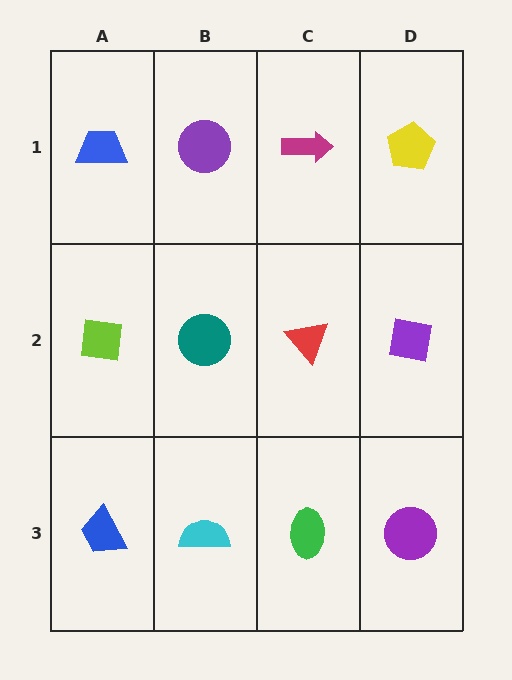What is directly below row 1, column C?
A red triangle.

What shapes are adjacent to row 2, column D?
A yellow pentagon (row 1, column D), a purple circle (row 3, column D), a red triangle (row 2, column C).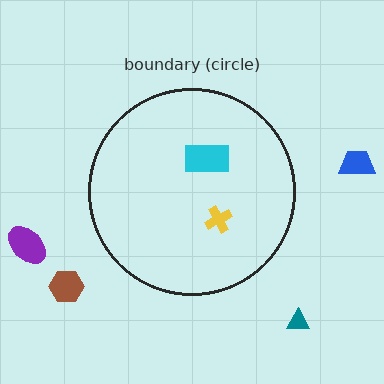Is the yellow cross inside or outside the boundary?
Inside.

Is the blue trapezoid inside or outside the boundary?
Outside.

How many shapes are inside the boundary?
2 inside, 4 outside.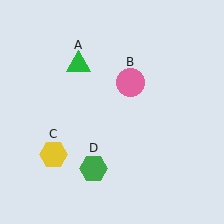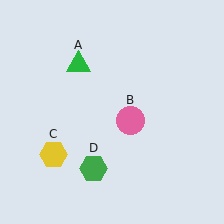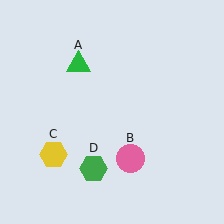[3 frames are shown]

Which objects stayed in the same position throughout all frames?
Green triangle (object A) and yellow hexagon (object C) and green hexagon (object D) remained stationary.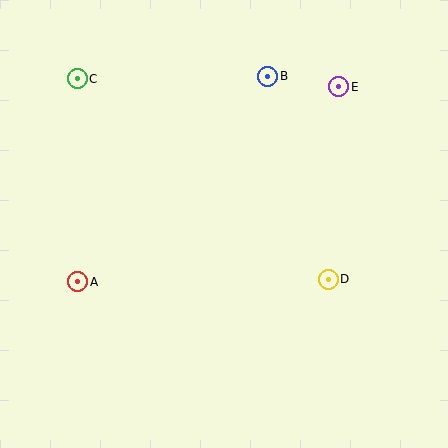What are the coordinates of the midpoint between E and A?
The midpoint between E and A is at (208, 184).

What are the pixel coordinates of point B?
Point B is at (268, 76).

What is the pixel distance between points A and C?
The distance between A and C is 203 pixels.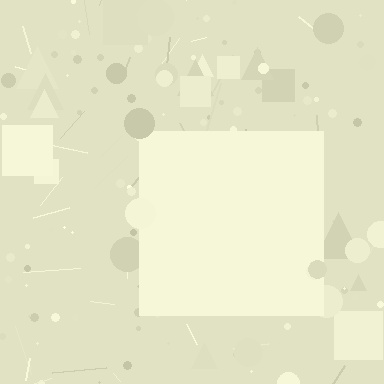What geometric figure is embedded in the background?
A square is embedded in the background.